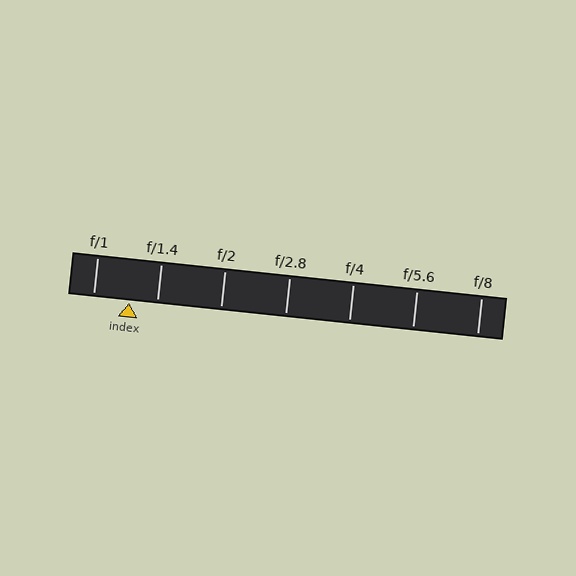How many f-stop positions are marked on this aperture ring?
There are 7 f-stop positions marked.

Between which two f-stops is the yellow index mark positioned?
The index mark is between f/1 and f/1.4.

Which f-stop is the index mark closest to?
The index mark is closest to f/1.4.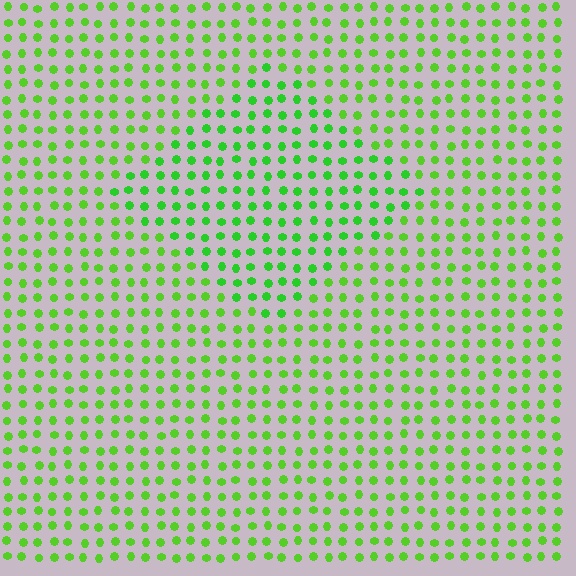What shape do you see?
I see a diamond.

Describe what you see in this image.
The image is filled with small lime elements in a uniform arrangement. A diamond-shaped region is visible where the elements are tinted to a slightly different hue, forming a subtle color boundary.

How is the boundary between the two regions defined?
The boundary is defined purely by a slight shift in hue (about 17 degrees). Spacing, size, and orientation are identical on both sides.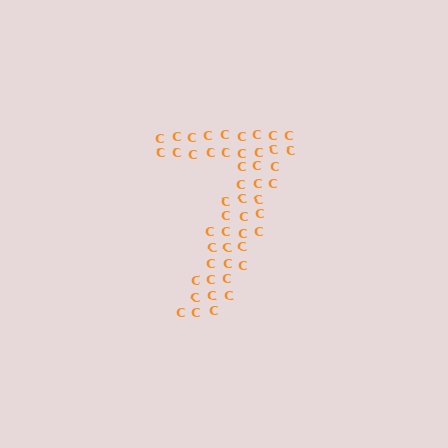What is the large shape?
The large shape is the digit 7.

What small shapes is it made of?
It is made of small letter C's.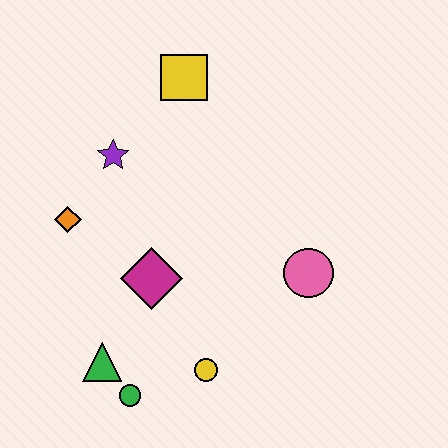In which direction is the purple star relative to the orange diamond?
The purple star is above the orange diamond.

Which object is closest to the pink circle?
The yellow circle is closest to the pink circle.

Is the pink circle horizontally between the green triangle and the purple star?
No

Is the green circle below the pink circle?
Yes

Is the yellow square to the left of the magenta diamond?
No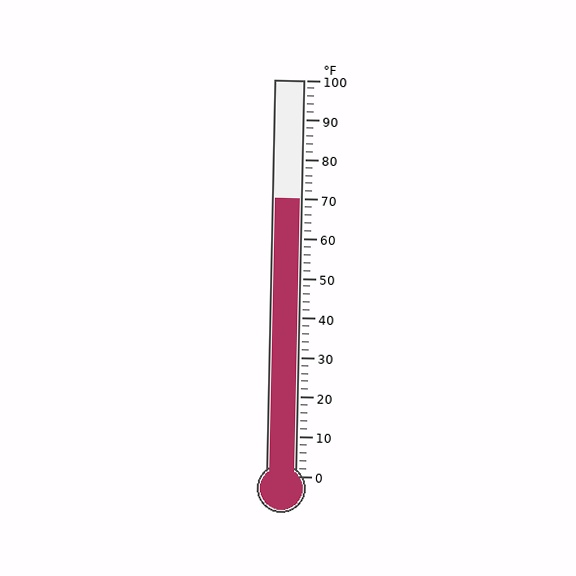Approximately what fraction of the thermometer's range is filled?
The thermometer is filled to approximately 70% of its range.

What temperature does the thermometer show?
The thermometer shows approximately 70°F.